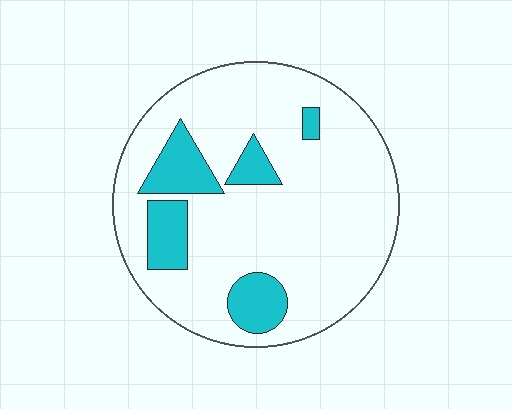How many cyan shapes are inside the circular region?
5.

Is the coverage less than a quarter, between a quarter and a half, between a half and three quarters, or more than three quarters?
Less than a quarter.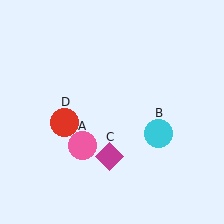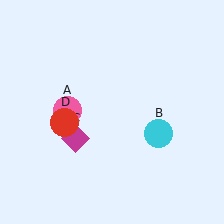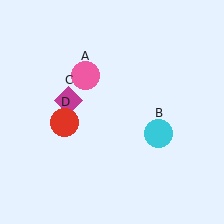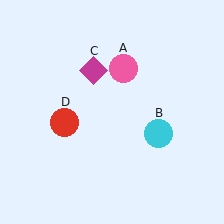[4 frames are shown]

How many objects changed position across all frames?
2 objects changed position: pink circle (object A), magenta diamond (object C).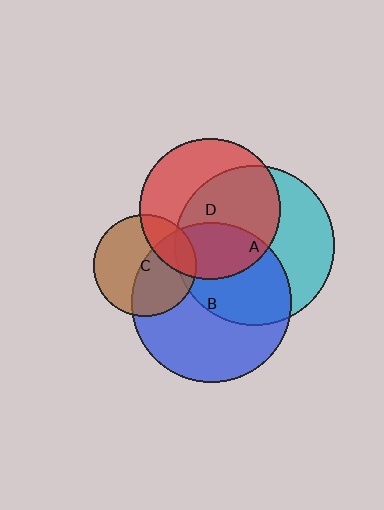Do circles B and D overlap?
Yes.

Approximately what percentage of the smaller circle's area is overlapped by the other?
Approximately 30%.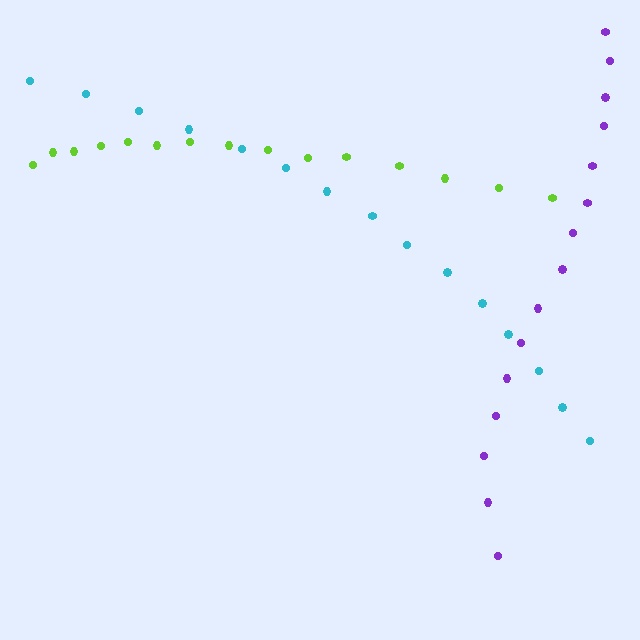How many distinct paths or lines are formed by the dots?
There are 3 distinct paths.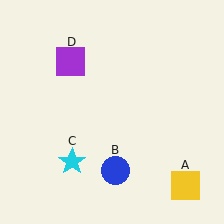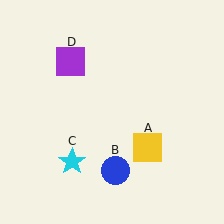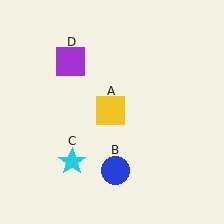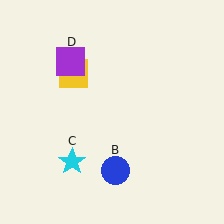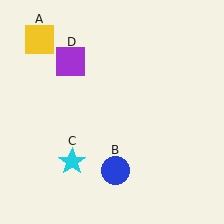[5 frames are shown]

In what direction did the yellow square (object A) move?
The yellow square (object A) moved up and to the left.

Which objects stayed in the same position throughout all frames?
Blue circle (object B) and cyan star (object C) and purple square (object D) remained stationary.